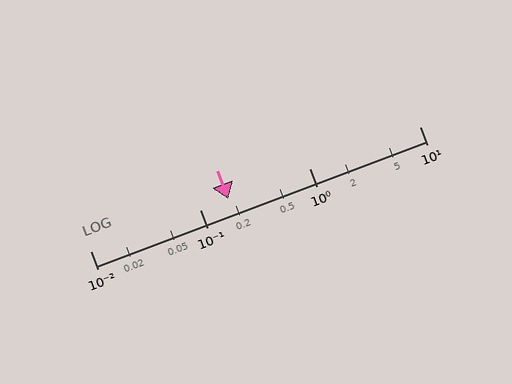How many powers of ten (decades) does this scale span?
The scale spans 3 decades, from 0.01 to 10.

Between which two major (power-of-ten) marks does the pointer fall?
The pointer is between 0.1 and 1.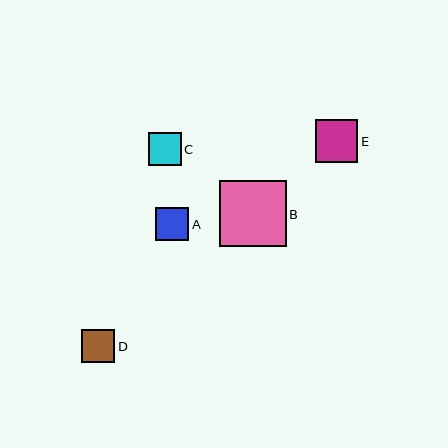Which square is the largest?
Square B is the largest with a size of approximately 66 pixels.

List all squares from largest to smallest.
From largest to smallest: B, E, A, D, C.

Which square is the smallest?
Square C is the smallest with a size of approximately 33 pixels.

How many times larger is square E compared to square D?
Square E is approximately 1.3 times the size of square D.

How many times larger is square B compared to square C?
Square B is approximately 2.0 times the size of square C.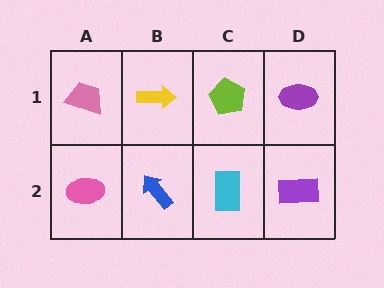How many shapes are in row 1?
4 shapes.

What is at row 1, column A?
A pink trapezoid.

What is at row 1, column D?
A purple ellipse.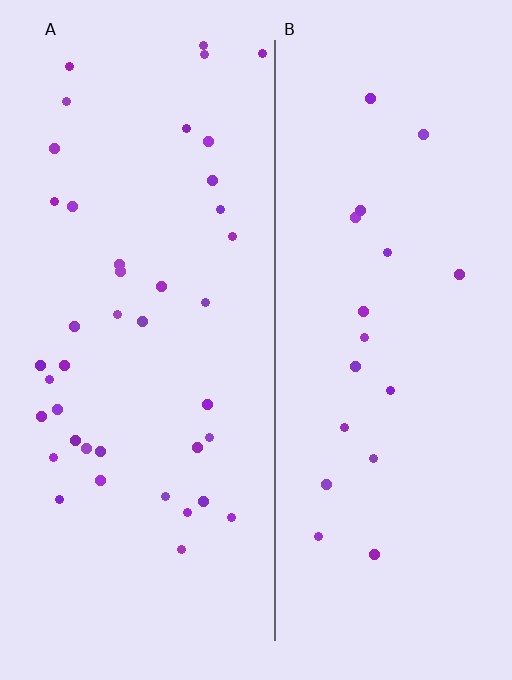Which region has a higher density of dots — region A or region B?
A (the left).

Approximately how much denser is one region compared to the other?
Approximately 2.2× — region A over region B.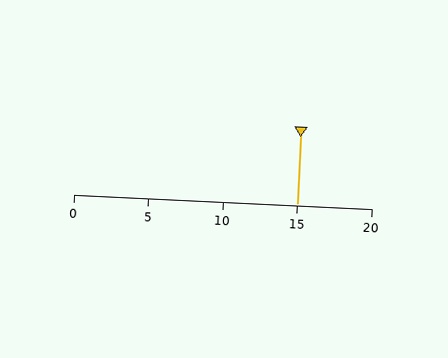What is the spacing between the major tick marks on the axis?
The major ticks are spaced 5 apart.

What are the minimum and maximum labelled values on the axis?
The axis runs from 0 to 20.